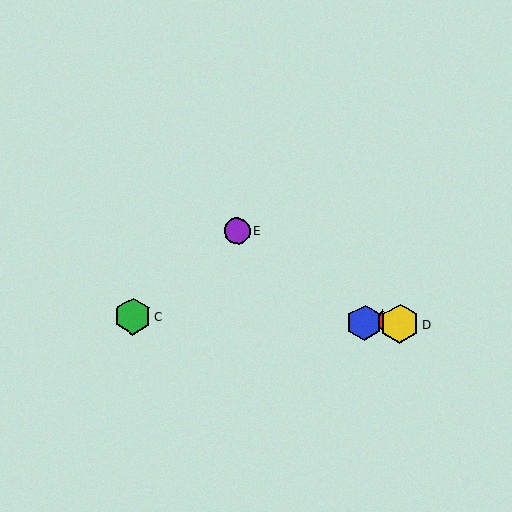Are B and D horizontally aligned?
Yes, both are at y≈323.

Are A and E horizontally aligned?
No, A is at y≈323 and E is at y≈231.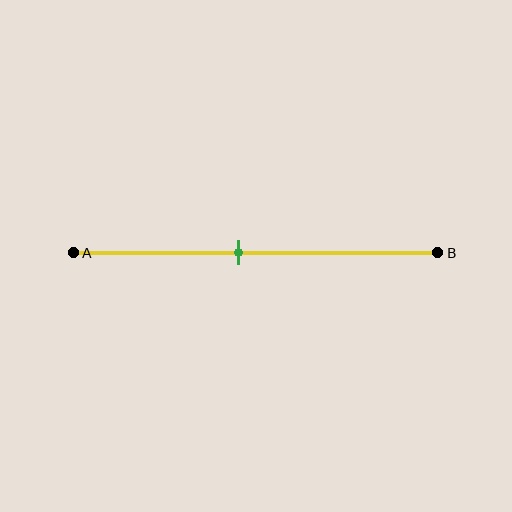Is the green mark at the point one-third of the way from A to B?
No, the mark is at about 45% from A, not at the 33% one-third point.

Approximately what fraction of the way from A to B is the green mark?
The green mark is approximately 45% of the way from A to B.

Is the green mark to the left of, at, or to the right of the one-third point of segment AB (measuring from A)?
The green mark is to the right of the one-third point of segment AB.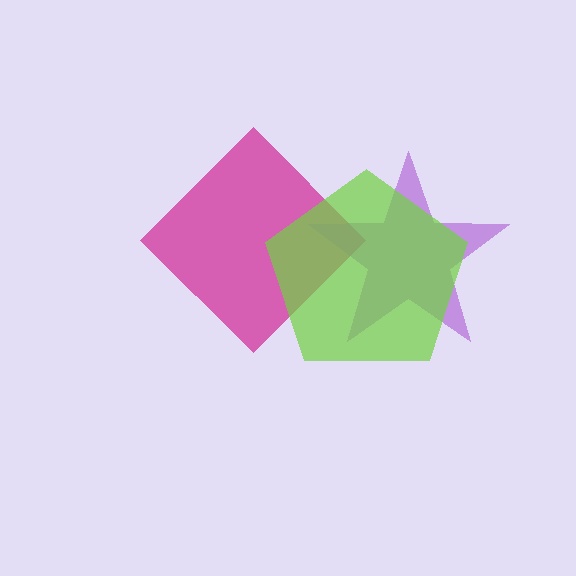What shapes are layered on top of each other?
The layered shapes are: a magenta diamond, a purple star, a lime pentagon.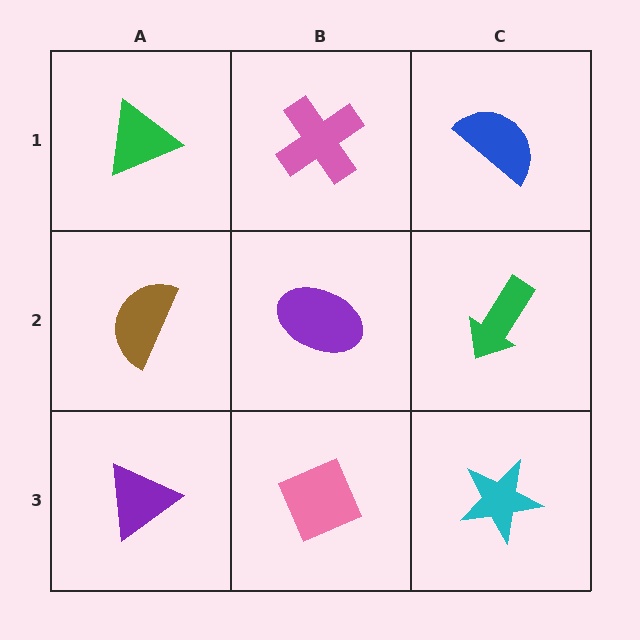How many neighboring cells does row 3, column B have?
3.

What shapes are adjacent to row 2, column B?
A pink cross (row 1, column B), a pink diamond (row 3, column B), a brown semicircle (row 2, column A), a green arrow (row 2, column C).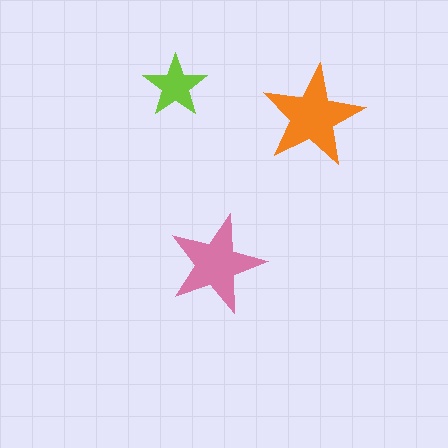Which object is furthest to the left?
The lime star is leftmost.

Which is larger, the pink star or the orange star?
The orange one.